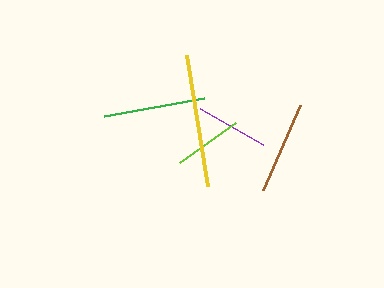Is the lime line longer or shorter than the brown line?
The brown line is longer than the lime line.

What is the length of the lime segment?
The lime segment is approximately 69 pixels long.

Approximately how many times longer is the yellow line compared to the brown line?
The yellow line is approximately 1.4 times the length of the brown line.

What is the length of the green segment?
The green segment is approximately 102 pixels long.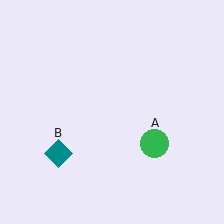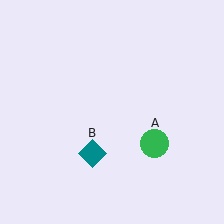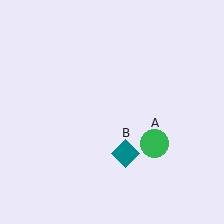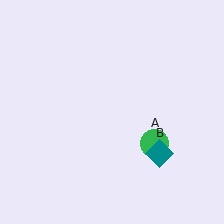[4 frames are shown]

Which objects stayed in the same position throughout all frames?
Green circle (object A) remained stationary.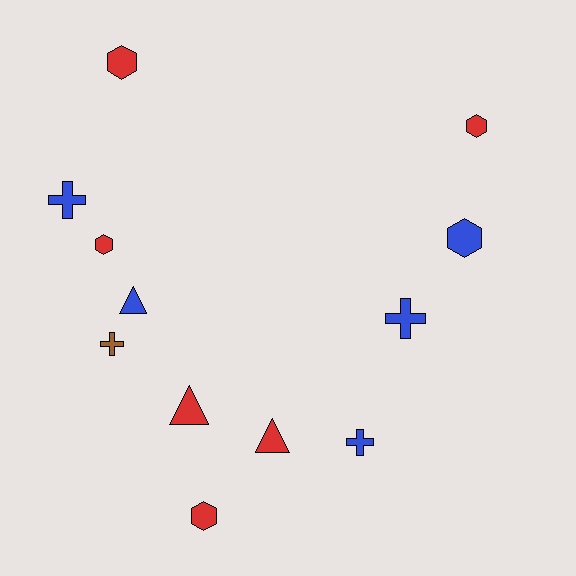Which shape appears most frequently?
Hexagon, with 5 objects.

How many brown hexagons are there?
There are no brown hexagons.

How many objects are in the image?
There are 12 objects.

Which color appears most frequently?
Red, with 6 objects.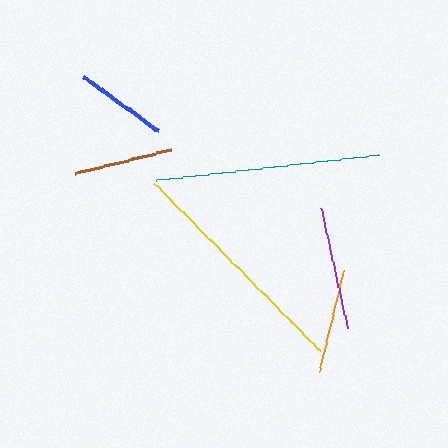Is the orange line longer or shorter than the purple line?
The purple line is longer than the orange line.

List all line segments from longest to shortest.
From longest to shortest: yellow, teal, purple, orange, brown, blue.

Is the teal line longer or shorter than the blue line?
The teal line is longer than the blue line.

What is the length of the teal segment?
The teal segment is approximately 224 pixels long.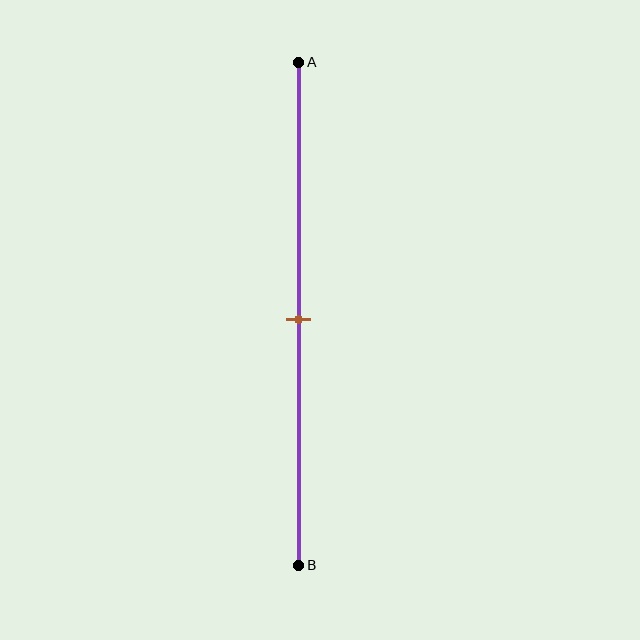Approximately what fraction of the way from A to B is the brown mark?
The brown mark is approximately 50% of the way from A to B.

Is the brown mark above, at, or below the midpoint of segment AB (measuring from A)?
The brown mark is approximately at the midpoint of segment AB.